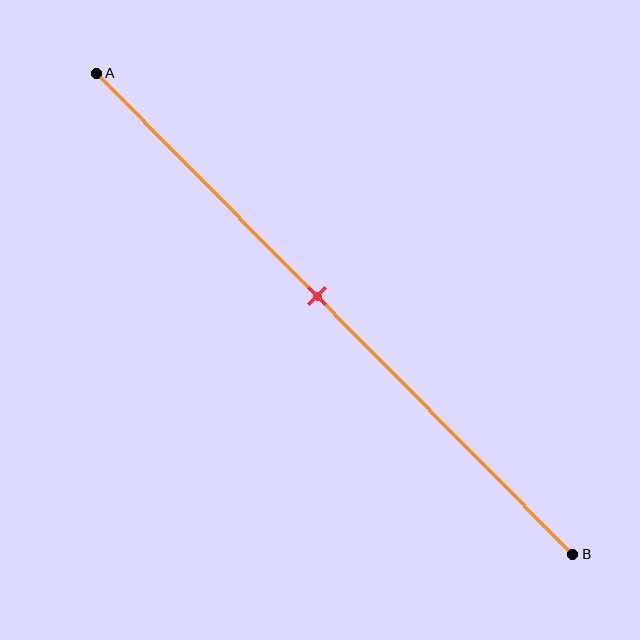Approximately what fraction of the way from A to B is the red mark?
The red mark is approximately 45% of the way from A to B.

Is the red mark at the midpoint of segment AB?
No, the mark is at about 45% from A, not at the 50% midpoint.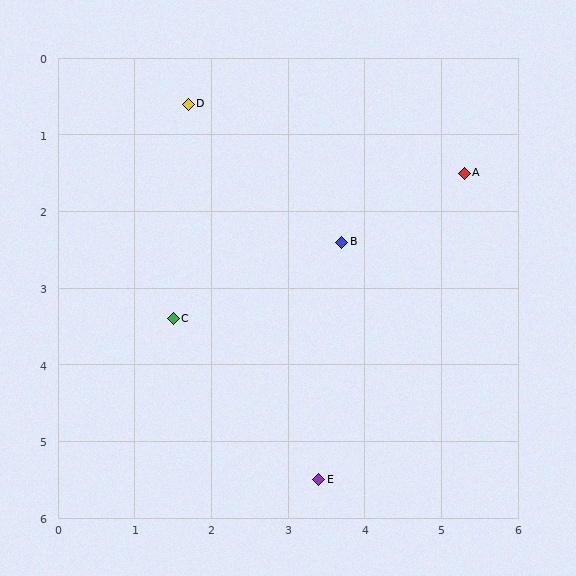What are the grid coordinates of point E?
Point E is at approximately (3.4, 5.5).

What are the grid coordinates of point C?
Point C is at approximately (1.5, 3.4).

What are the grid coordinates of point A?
Point A is at approximately (5.3, 1.5).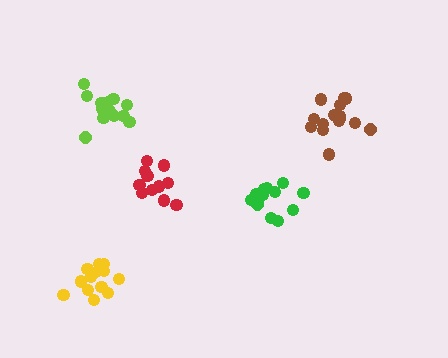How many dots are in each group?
Group 1: 14 dots, Group 2: 15 dots, Group 3: 11 dots, Group 4: 16 dots, Group 5: 16 dots (72 total).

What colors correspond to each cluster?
The clusters are colored: green, yellow, red, brown, lime.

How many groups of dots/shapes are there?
There are 5 groups.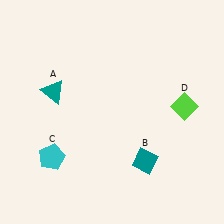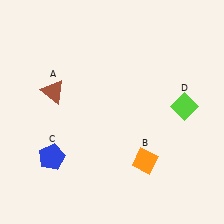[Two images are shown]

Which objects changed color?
A changed from teal to brown. B changed from teal to orange. C changed from cyan to blue.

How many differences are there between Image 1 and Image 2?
There are 3 differences between the two images.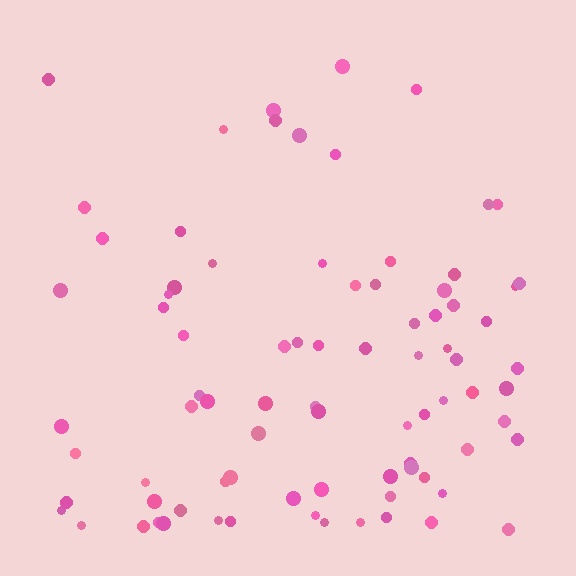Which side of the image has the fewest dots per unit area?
The top.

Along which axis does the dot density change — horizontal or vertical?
Vertical.